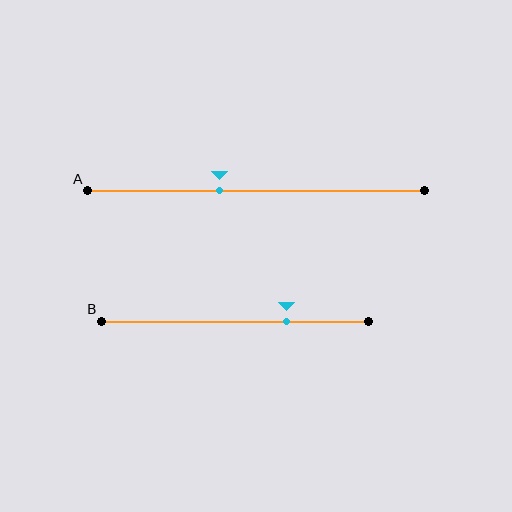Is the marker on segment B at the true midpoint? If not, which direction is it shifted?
No, the marker on segment B is shifted to the right by about 19% of the segment length.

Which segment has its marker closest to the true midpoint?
Segment A has its marker closest to the true midpoint.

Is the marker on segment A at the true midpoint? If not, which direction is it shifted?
No, the marker on segment A is shifted to the left by about 11% of the segment length.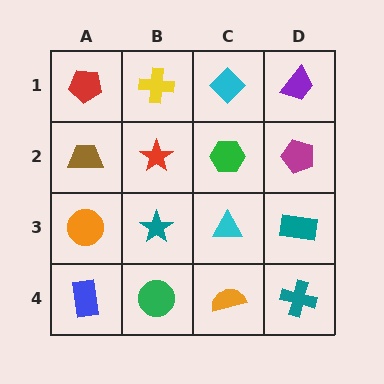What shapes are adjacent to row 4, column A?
An orange circle (row 3, column A), a green circle (row 4, column B).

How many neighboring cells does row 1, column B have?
3.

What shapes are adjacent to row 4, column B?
A teal star (row 3, column B), a blue rectangle (row 4, column A), an orange semicircle (row 4, column C).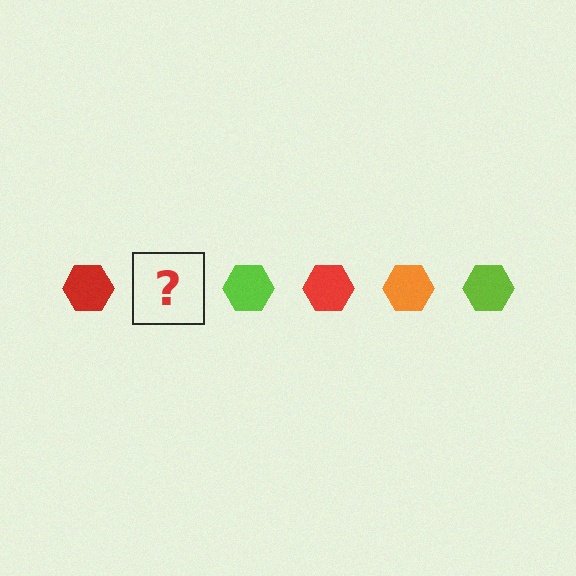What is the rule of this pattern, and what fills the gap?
The rule is that the pattern cycles through red, orange, lime hexagons. The gap should be filled with an orange hexagon.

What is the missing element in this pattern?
The missing element is an orange hexagon.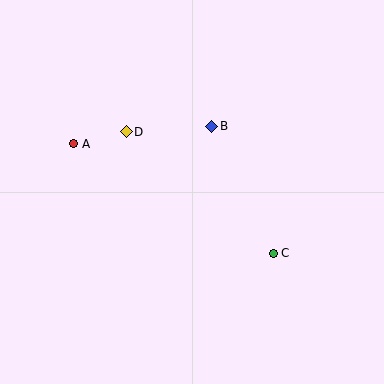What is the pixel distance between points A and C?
The distance between A and C is 228 pixels.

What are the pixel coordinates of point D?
Point D is at (126, 132).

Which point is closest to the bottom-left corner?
Point A is closest to the bottom-left corner.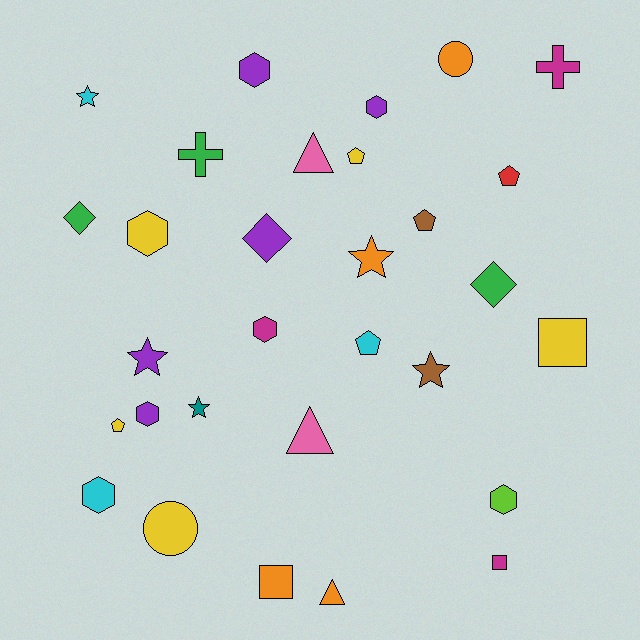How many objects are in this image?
There are 30 objects.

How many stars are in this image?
There are 5 stars.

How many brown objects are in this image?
There are 2 brown objects.